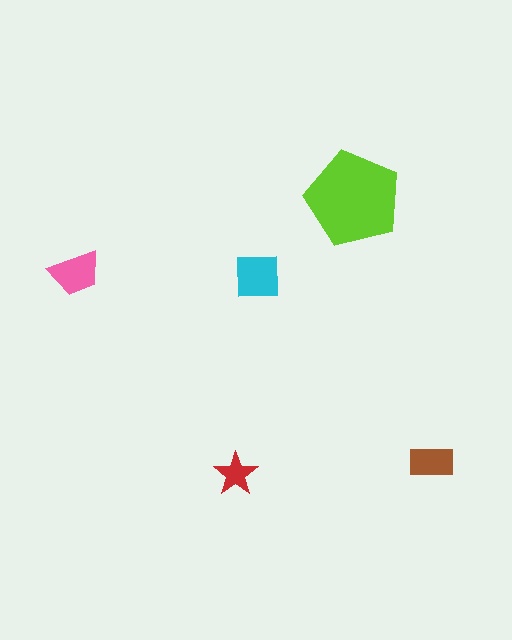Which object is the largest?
The lime pentagon.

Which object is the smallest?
The red star.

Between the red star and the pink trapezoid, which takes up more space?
The pink trapezoid.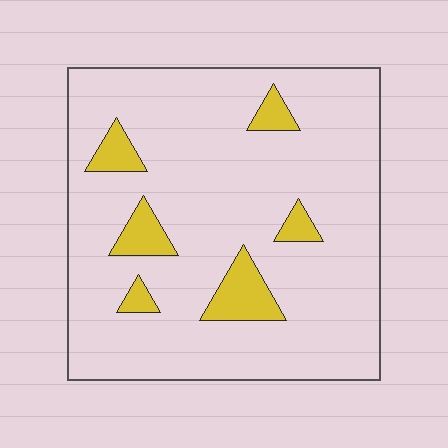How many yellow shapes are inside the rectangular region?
6.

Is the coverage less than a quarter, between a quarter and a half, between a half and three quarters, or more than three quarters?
Less than a quarter.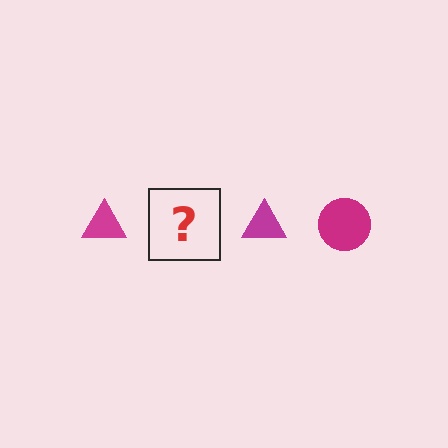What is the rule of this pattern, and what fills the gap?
The rule is that the pattern cycles through triangle, circle shapes in magenta. The gap should be filled with a magenta circle.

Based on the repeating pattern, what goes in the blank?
The blank should be a magenta circle.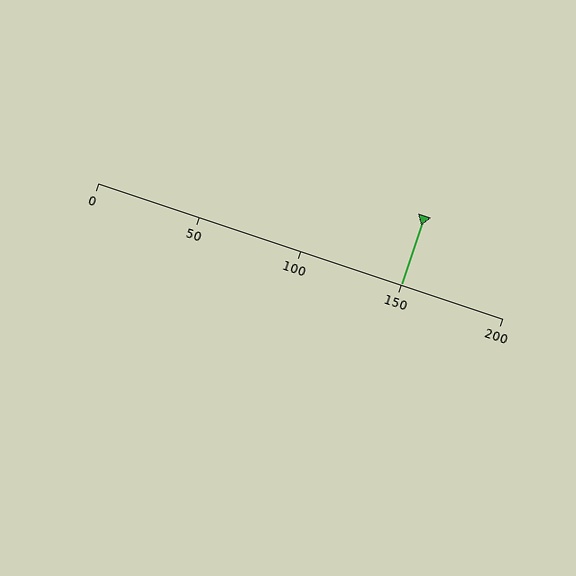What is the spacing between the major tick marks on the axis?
The major ticks are spaced 50 apart.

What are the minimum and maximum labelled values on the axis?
The axis runs from 0 to 200.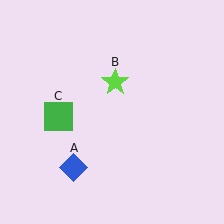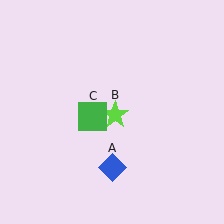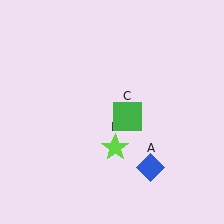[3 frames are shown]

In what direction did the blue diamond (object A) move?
The blue diamond (object A) moved right.